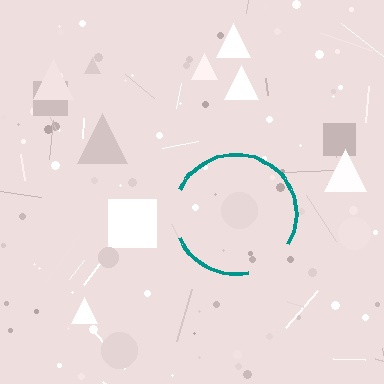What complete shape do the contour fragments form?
The contour fragments form a circle.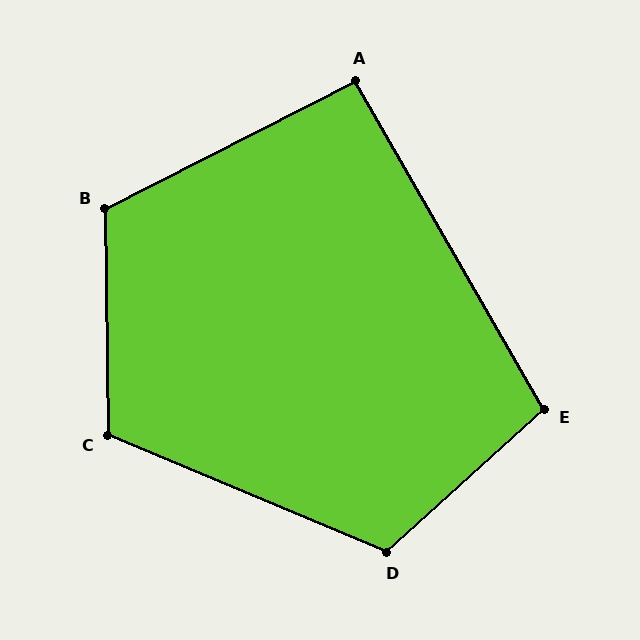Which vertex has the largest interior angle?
B, at approximately 116 degrees.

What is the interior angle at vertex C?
Approximately 113 degrees (obtuse).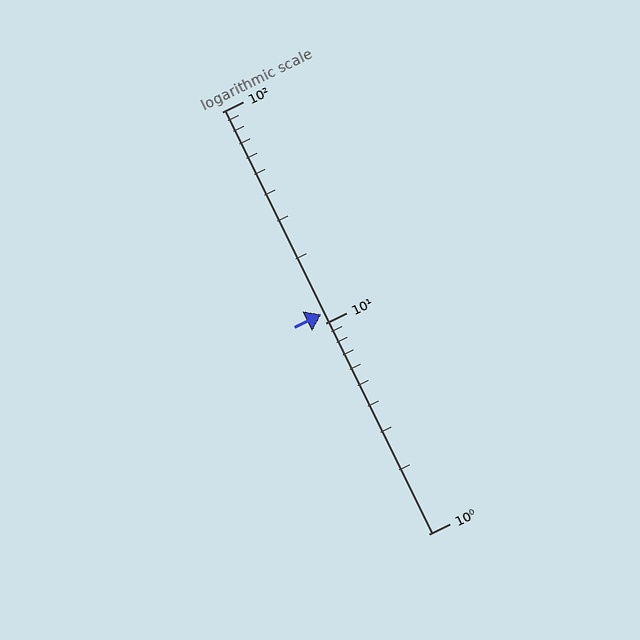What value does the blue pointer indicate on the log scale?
The pointer indicates approximately 11.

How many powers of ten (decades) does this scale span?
The scale spans 2 decades, from 1 to 100.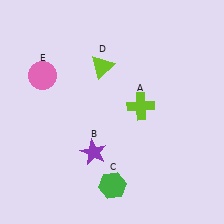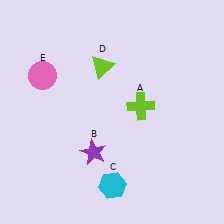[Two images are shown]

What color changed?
The hexagon (C) changed from green in Image 1 to cyan in Image 2.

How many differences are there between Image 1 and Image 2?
There is 1 difference between the two images.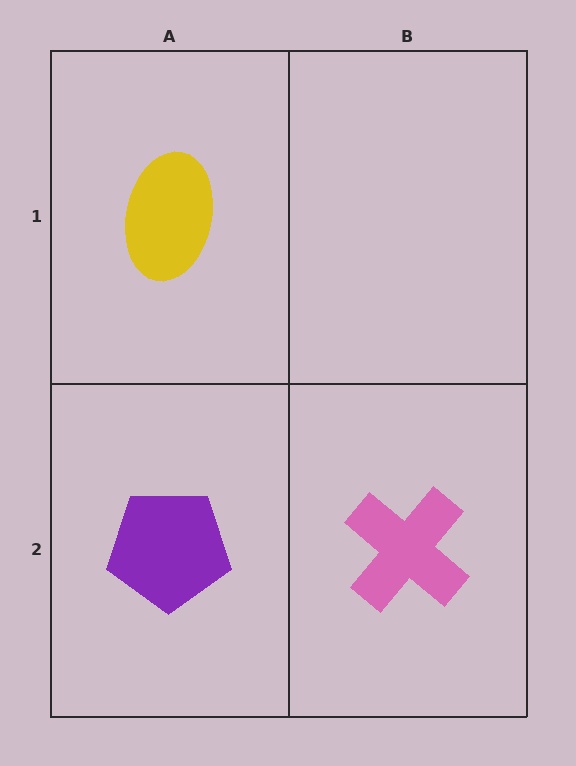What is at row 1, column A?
A yellow ellipse.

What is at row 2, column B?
A pink cross.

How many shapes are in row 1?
1 shape.